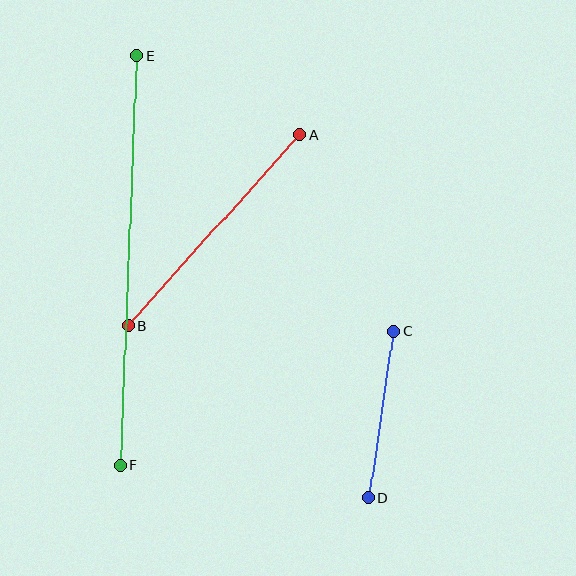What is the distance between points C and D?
The distance is approximately 169 pixels.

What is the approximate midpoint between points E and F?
The midpoint is at approximately (128, 260) pixels.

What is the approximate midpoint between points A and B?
The midpoint is at approximately (214, 230) pixels.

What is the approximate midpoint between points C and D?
The midpoint is at approximately (381, 414) pixels.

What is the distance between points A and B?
The distance is approximately 257 pixels.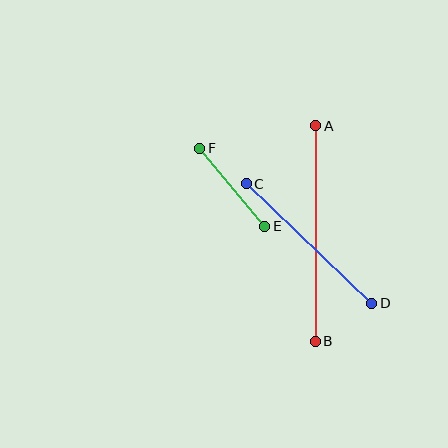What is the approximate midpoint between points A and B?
The midpoint is at approximately (315, 233) pixels.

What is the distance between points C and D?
The distance is approximately 174 pixels.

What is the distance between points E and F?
The distance is approximately 102 pixels.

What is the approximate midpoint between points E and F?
The midpoint is at approximately (232, 187) pixels.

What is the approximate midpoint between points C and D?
The midpoint is at approximately (309, 244) pixels.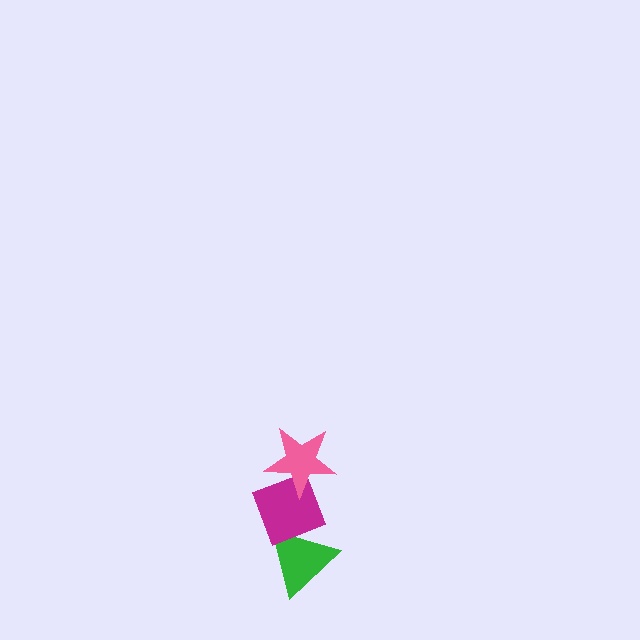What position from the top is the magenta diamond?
The magenta diamond is 2nd from the top.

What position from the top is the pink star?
The pink star is 1st from the top.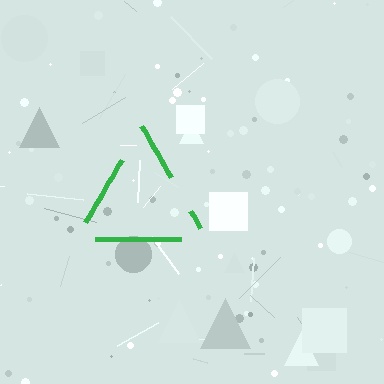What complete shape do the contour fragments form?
The contour fragments form a triangle.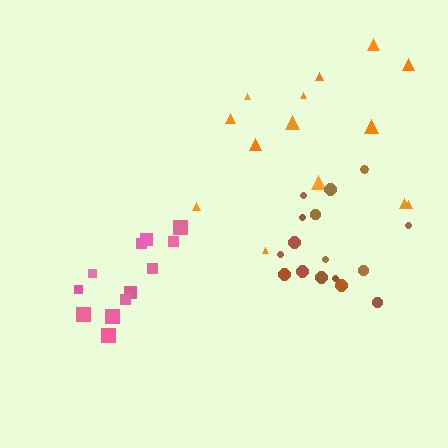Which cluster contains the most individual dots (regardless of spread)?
Brown (16).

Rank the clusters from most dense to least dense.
pink, brown, orange.